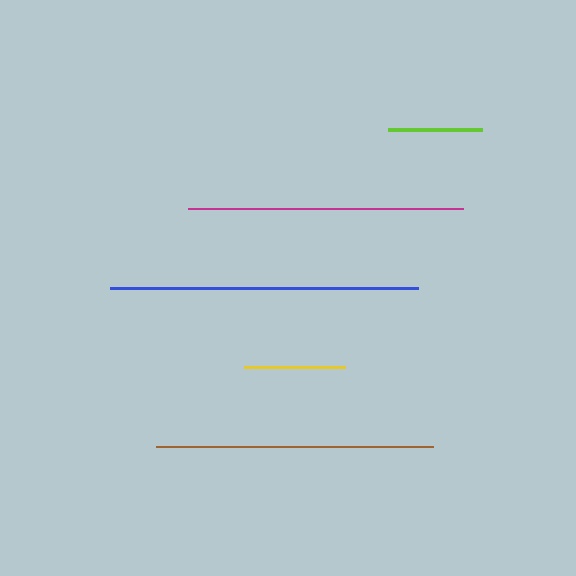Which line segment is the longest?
The blue line is the longest at approximately 309 pixels.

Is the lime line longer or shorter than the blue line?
The blue line is longer than the lime line.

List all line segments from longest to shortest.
From longest to shortest: blue, brown, magenta, yellow, lime.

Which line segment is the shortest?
The lime line is the shortest at approximately 94 pixels.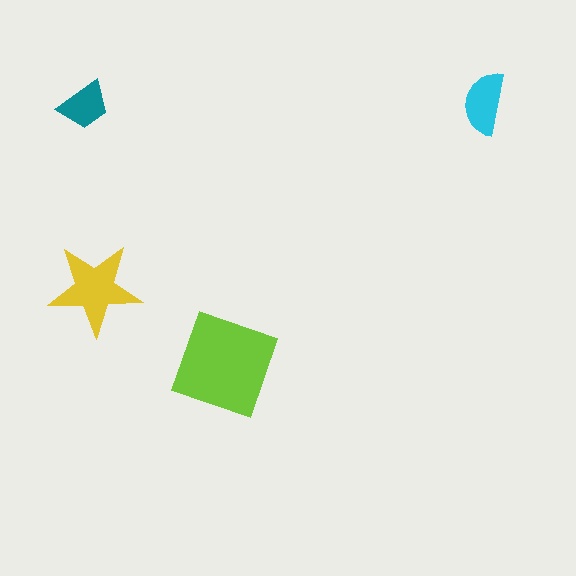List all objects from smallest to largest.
The teal trapezoid, the cyan semicircle, the yellow star, the lime diamond.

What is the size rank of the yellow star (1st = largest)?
2nd.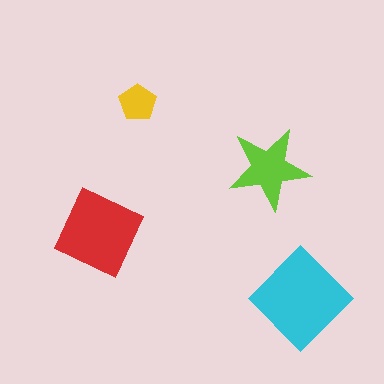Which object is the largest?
The cyan diamond.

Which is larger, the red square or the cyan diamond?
The cyan diamond.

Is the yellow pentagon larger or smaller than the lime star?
Smaller.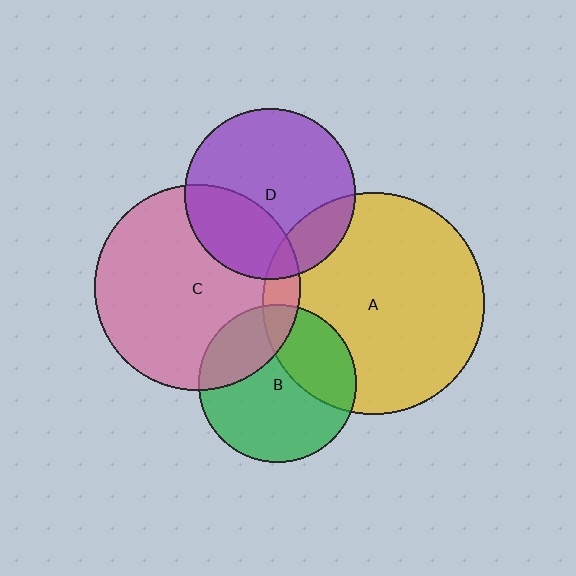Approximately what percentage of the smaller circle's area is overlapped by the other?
Approximately 30%.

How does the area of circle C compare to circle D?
Approximately 1.4 times.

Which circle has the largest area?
Circle A (yellow).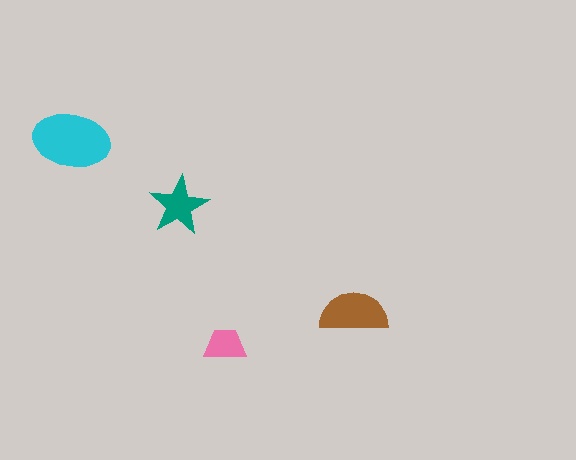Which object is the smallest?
The pink trapezoid.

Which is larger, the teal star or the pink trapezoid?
The teal star.